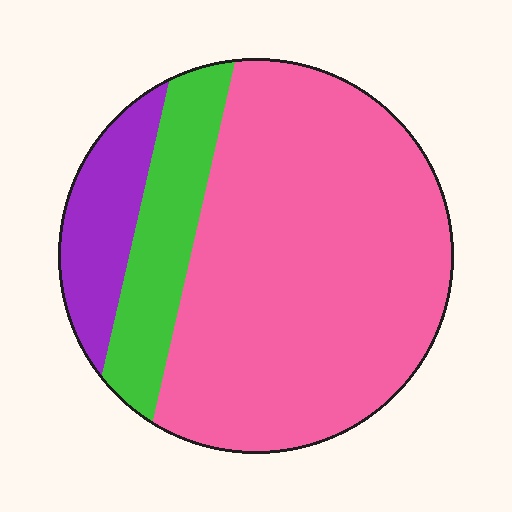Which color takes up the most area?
Pink, at roughly 70%.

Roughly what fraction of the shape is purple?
Purple covers 13% of the shape.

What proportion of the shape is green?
Green covers roughly 15% of the shape.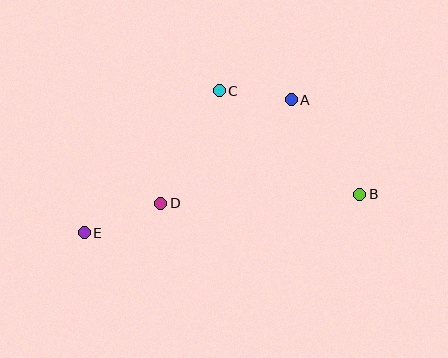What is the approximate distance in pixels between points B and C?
The distance between B and C is approximately 174 pixels.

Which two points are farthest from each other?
Points B and E are farthest from each other.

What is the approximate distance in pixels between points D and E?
The distance between D and E is approximately 82 pixels.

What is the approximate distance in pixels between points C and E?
The distance between C and E is approximately 196 pixels.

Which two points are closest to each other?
Points A and C are closest to each other.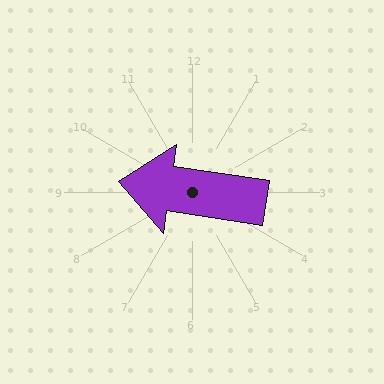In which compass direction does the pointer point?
West.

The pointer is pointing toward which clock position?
Roughly 9 o'clock.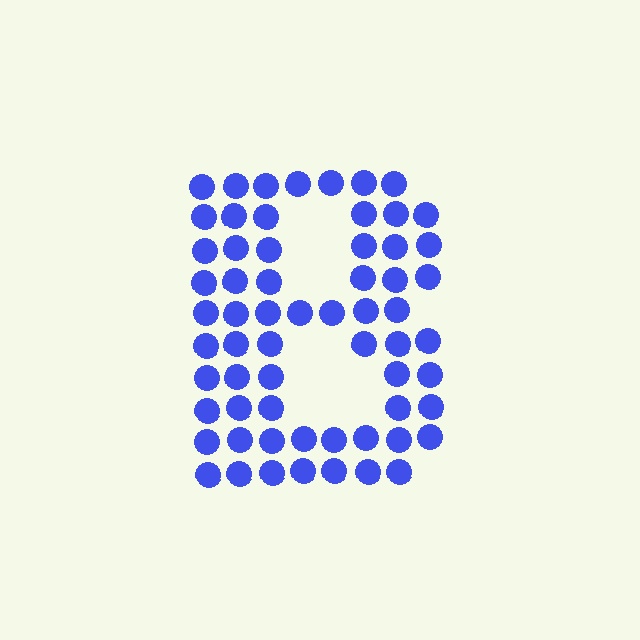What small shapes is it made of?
It is made of small circles.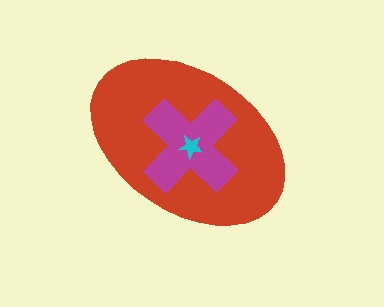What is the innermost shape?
The cyan star.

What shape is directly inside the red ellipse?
The magenta cross.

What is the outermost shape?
The red ellipse.